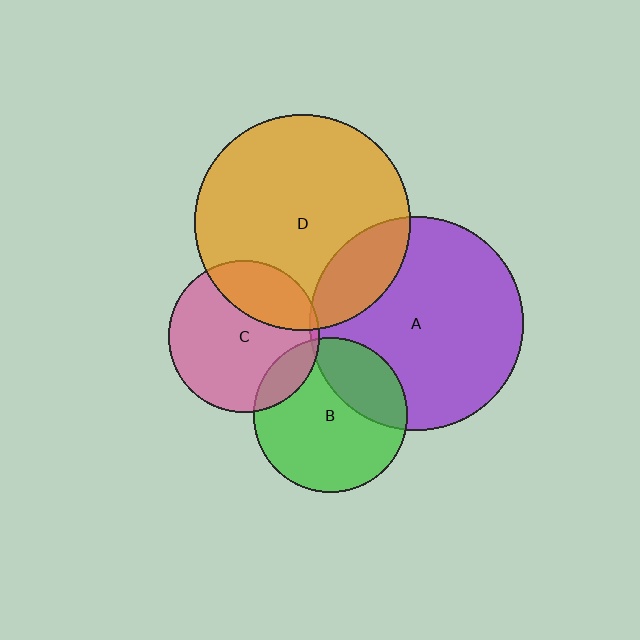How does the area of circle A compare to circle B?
Approximately 1.9 times.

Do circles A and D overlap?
Yes.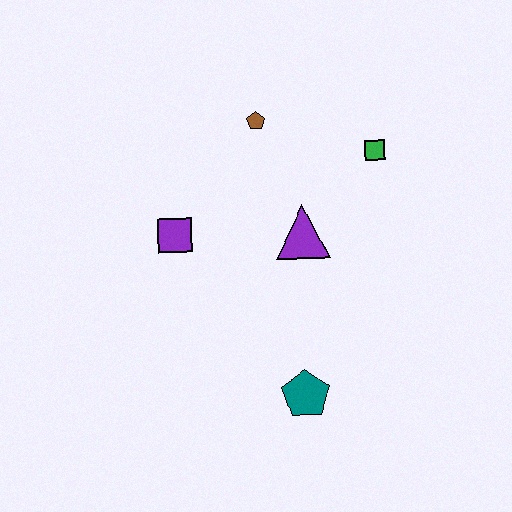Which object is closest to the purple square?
The purple triangle is closest to the purple square.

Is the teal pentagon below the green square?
Yes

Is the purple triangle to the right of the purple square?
Yes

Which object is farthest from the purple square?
The green square is farthest from the purple square.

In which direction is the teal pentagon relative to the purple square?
The teal pentagon is below the purple square.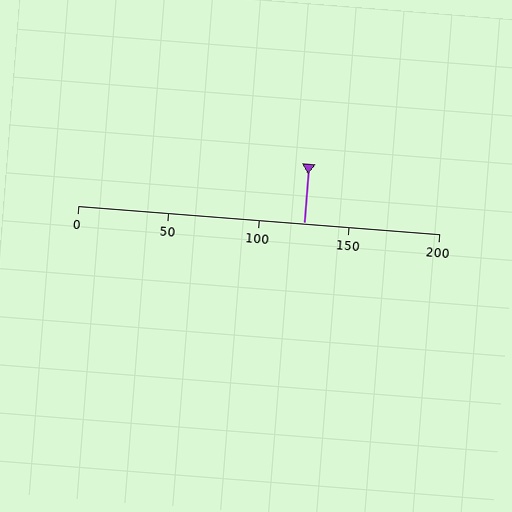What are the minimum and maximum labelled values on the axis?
The axis runs from 0 to 200.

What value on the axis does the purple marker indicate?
The marker indicates approximately 125.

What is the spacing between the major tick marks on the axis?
The major ticks are spaced 50 apart.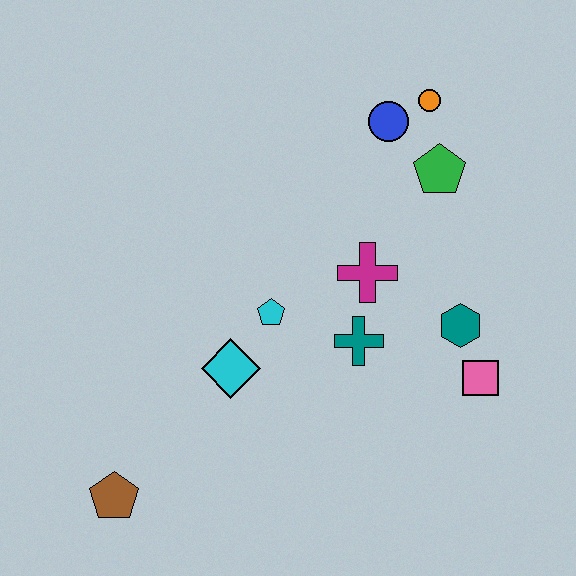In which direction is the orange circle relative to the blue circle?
The orange circle is to the right of the blue circle.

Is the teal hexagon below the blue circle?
Yes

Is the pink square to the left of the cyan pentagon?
No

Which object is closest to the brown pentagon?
The cyan diamond is closest to the brown pentagon.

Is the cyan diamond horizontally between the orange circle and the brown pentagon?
Yes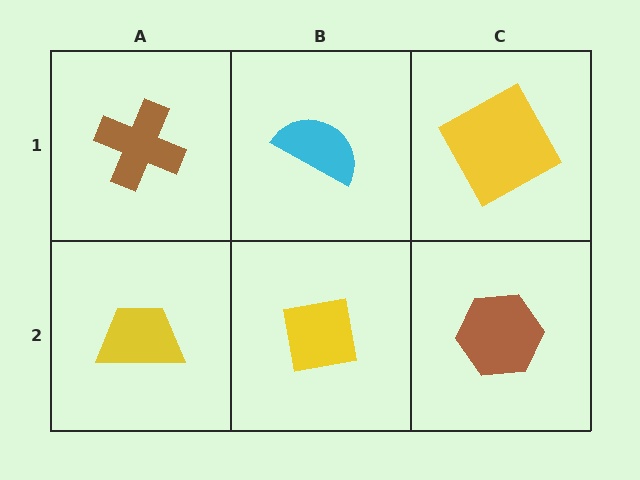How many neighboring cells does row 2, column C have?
2.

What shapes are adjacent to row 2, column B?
A cyan semicircle (row 1, column B), a yellow trapezoid (row 2, column A), a brown hexagon (row 2, column C).